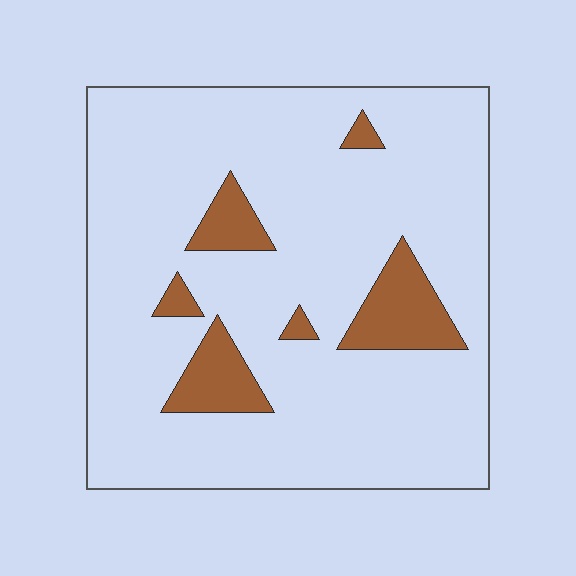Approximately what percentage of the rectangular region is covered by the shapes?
Approximately 10%.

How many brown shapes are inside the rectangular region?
6.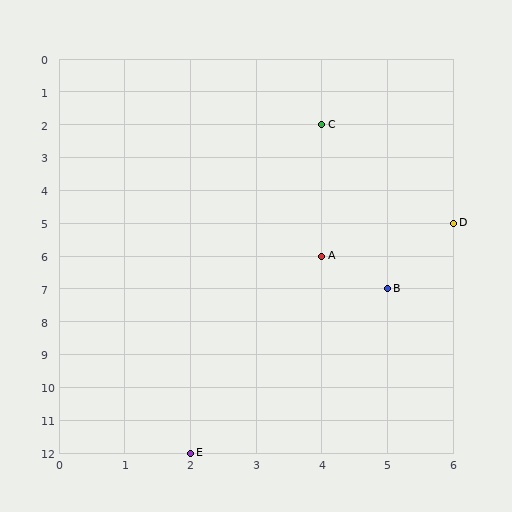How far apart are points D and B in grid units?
Points D and B are 1 column and 2 rows apart (about 2.2 grid units diagonally).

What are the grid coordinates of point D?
Point D is at grid coordinates (6, 5).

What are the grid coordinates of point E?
Point E is at grid coordinates (2, 12).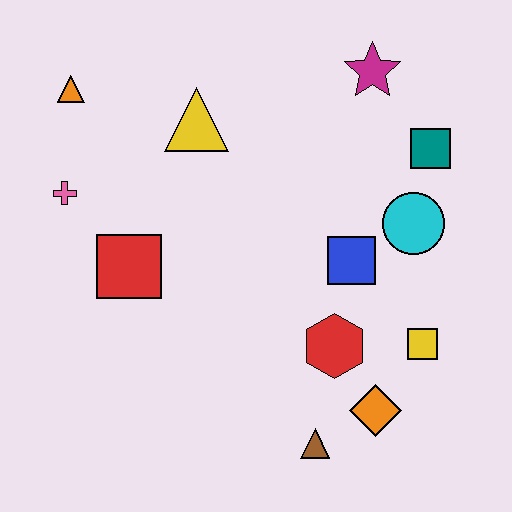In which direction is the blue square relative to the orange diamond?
The blue square is above the orange diamond.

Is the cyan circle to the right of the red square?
Yes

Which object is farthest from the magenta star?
The brown triangle is farthest from the magenta star.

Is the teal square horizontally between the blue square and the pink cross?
No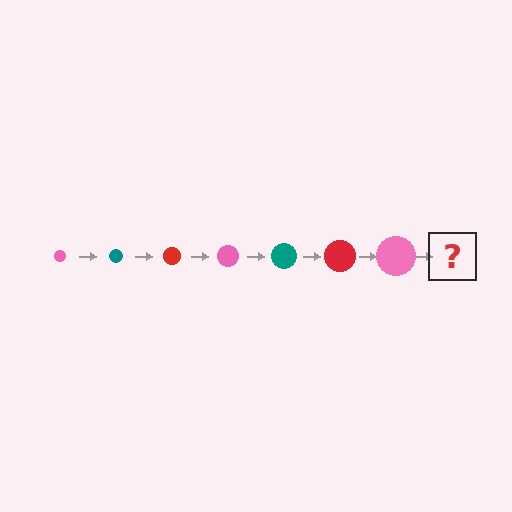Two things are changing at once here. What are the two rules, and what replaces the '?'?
The two rules are that the circle grows larger each step and the color cycles through pink, teal, and red. The '?' should be a teal circle, larger than the previous one.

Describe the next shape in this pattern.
It should be a teal circle, larger than the previous one.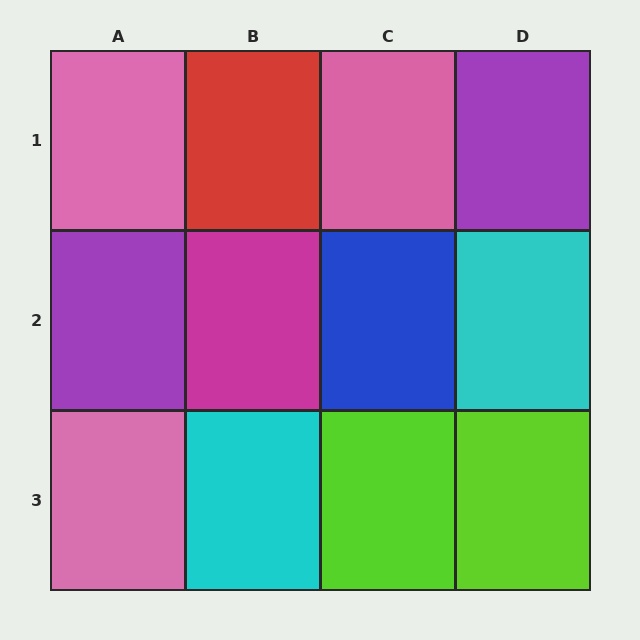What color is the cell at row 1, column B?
Red.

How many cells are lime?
2 cells are lime.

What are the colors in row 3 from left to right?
Pink, cyan, lime, lime.